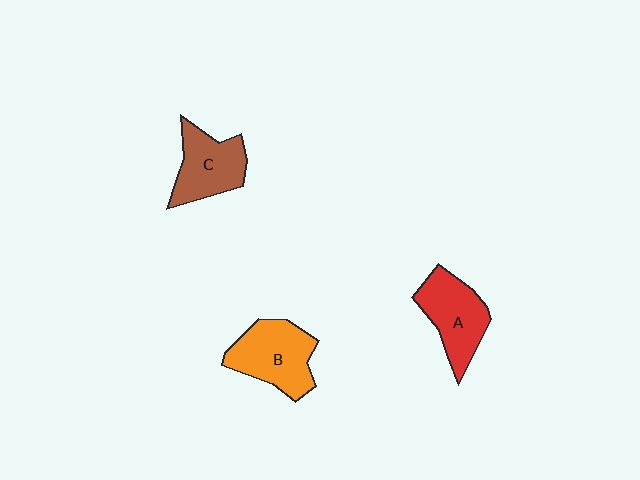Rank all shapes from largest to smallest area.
From largest to smallest: B (orange), A (red), C (brown).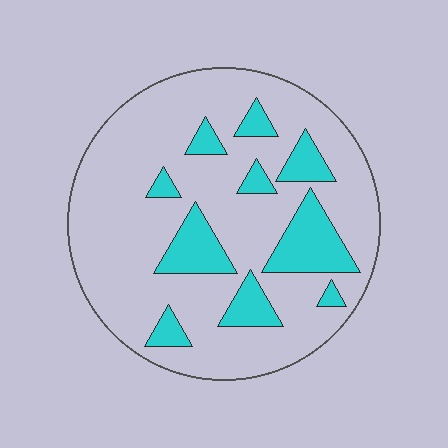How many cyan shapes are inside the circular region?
10.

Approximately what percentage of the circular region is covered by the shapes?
Approximately 20%.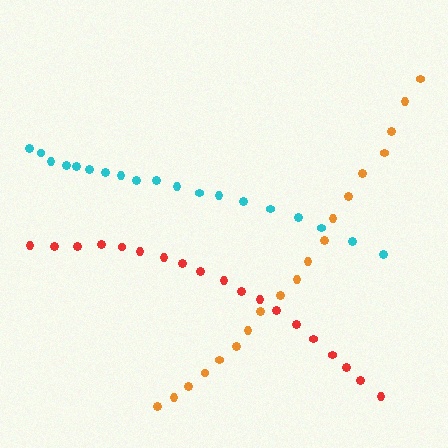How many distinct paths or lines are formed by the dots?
There are 3 distinct paths.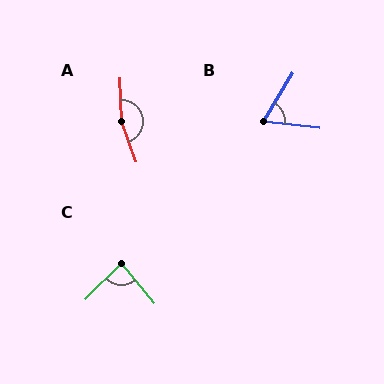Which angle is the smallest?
B, at approximately 65 degrees.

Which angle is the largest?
A, at approximately 161 degrees.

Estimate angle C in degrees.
Approximately 84 degrees.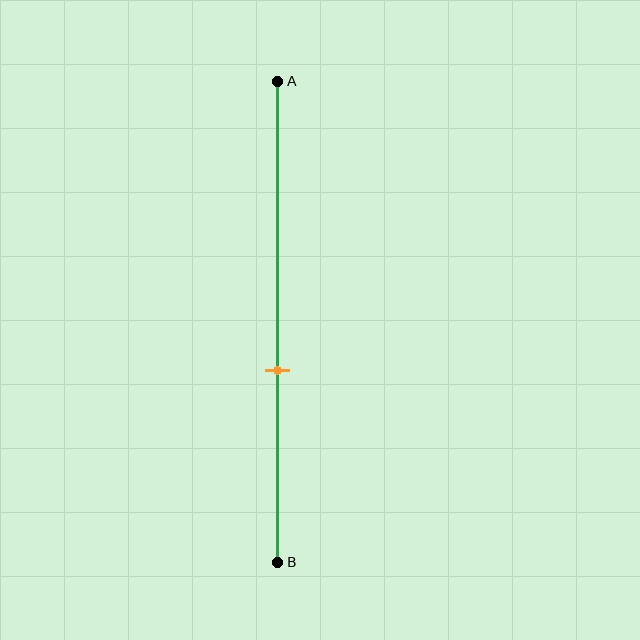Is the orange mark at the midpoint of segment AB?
No, the mark is at about 60% from A, not at the 50% midpoint.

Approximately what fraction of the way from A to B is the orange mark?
The orange mark is approximately 60% of the way from A to B.